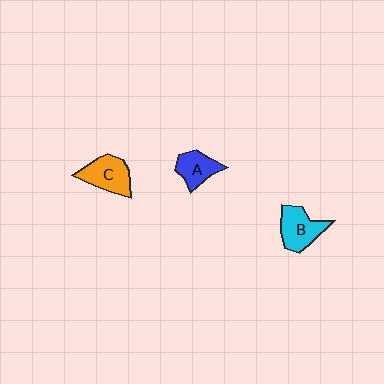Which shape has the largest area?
Shape C (orange).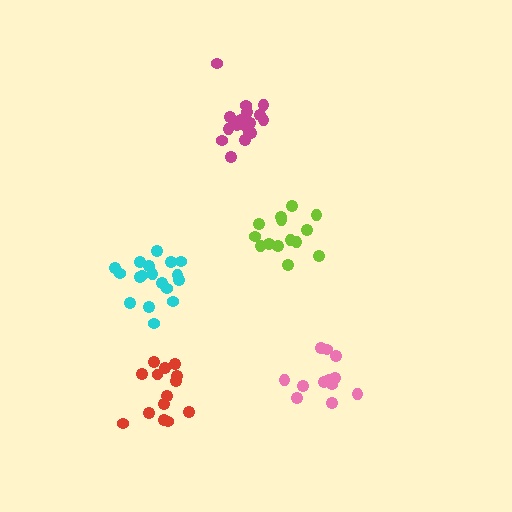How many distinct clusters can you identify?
There are 5 distinct clusters.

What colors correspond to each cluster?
The clusters are colored: red, lime, magenta, cyan, pink.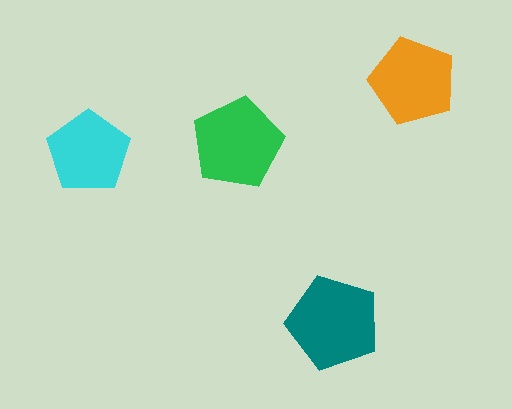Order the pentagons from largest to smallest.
the teal one, the green one, the orange one, the cyan one.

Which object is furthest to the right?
The orange pentagon is rightmost.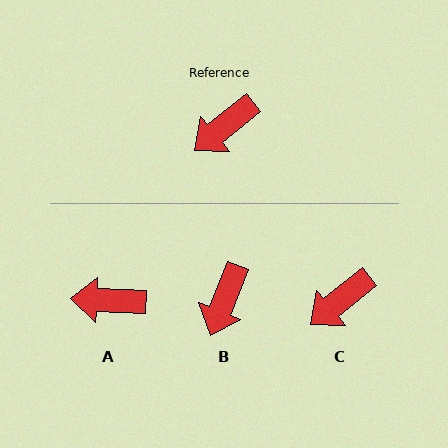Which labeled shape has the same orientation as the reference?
C.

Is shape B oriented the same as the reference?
No, it is off by about 29 degrees.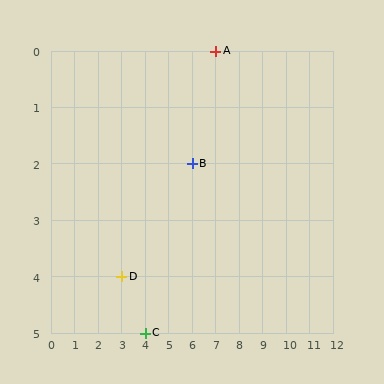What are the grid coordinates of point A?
Point A is at grid coordinates (7, 0).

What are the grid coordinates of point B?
Point B is at grid coordinates (6, 2).